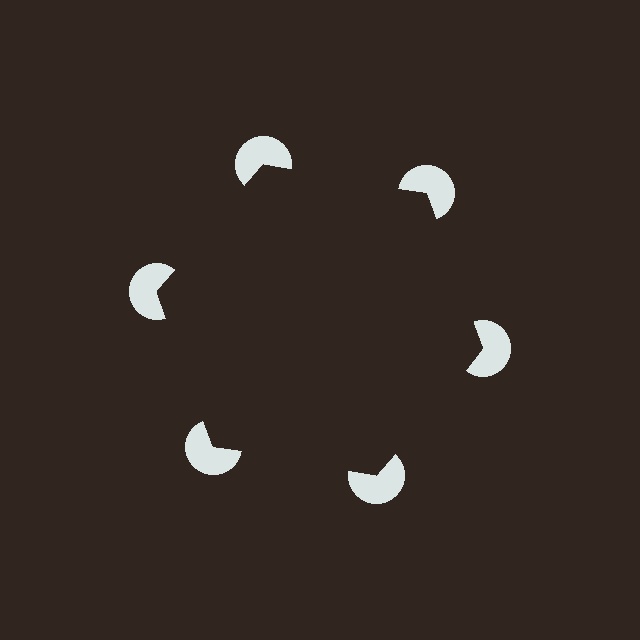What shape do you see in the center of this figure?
An illusory hexagon — its edges are inferred from the aligned wedge cuts in the pac-man discs, not physically drawn.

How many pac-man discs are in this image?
There are 6 — one at each vertex of the illusory hexagon.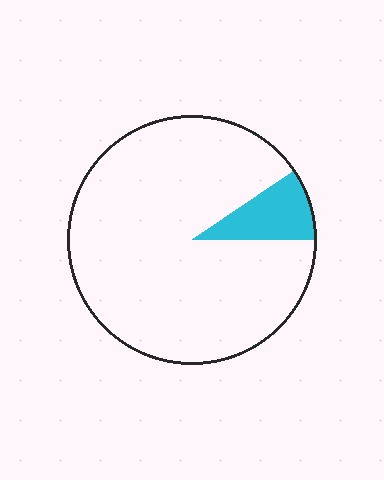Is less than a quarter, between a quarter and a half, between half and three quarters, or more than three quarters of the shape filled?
Less than a quarter.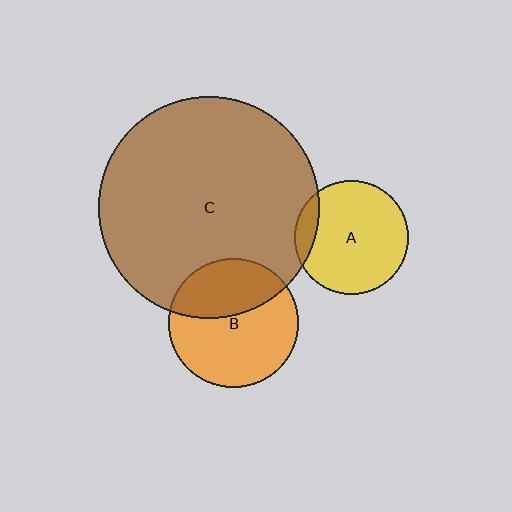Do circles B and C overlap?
Yes.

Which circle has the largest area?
Circle C (brown).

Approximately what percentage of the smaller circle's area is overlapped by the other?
Approximately 35%.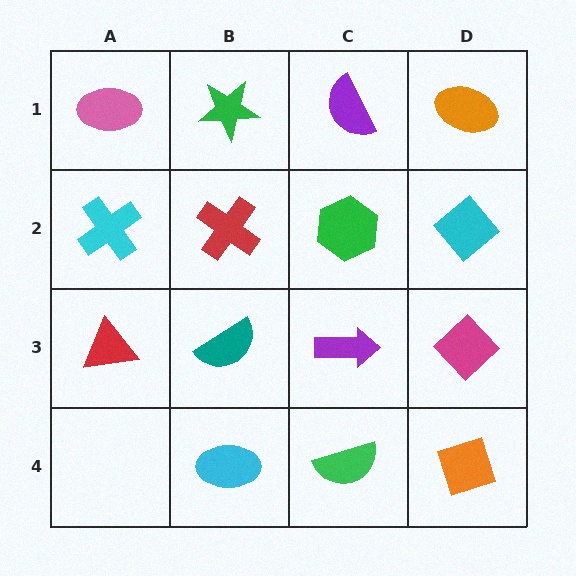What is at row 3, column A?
A red triangle.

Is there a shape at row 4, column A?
No, that cell is empty.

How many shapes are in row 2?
4 shapes.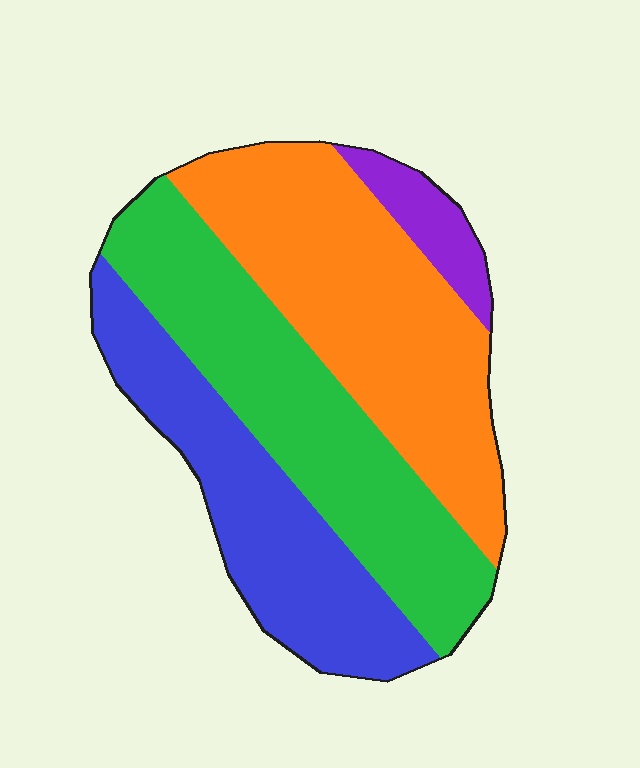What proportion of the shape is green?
Green covers around 35% of the shape.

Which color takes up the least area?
Purple, at roughly 5%.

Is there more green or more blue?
Green.